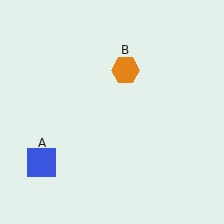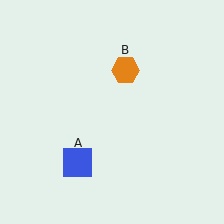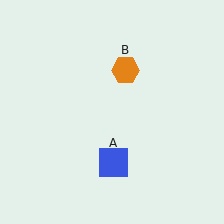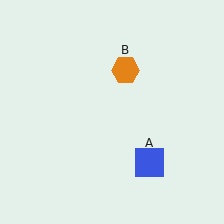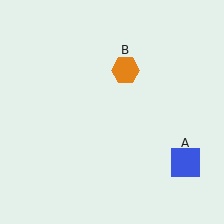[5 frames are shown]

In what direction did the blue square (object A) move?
The blue square (object A) moved right.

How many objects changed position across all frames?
1 object changed position: blue square (object A).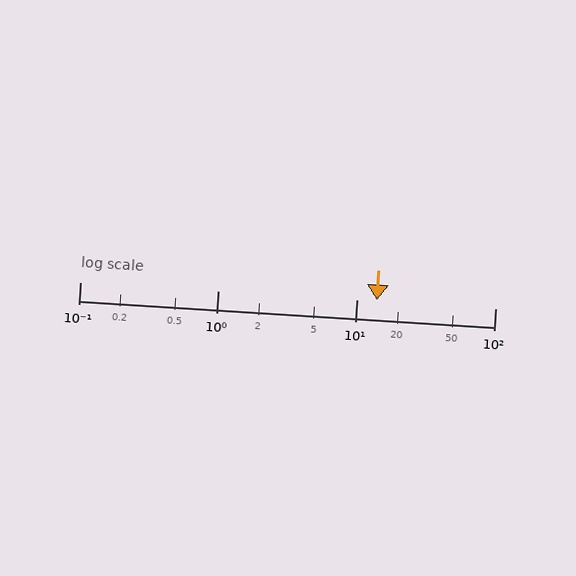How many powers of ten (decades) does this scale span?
The scale spans 3 decades, from 0.1 to 100.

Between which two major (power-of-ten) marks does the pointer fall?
The pointer is between 10 and 100.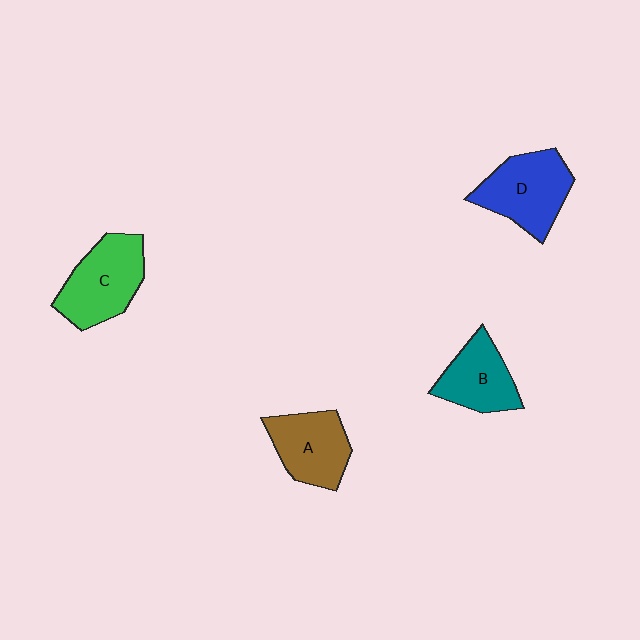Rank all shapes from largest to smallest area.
From largest to smallest: C (green), D (blue), A (brown), B (teal).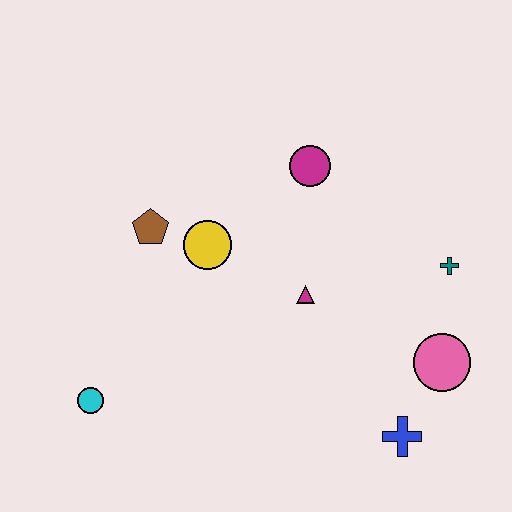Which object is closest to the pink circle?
The blue cross is closest to the pink circle.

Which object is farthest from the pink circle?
The cyan circle is farthest from the pink circle.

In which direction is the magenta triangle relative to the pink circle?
The magenta triangle is to the left of the pink circle.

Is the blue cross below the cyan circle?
Yes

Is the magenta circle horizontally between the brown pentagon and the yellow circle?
No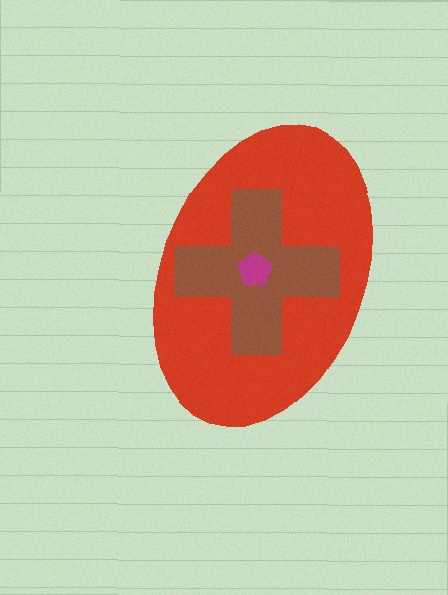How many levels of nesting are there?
3.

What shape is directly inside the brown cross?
The magenta pentagon.